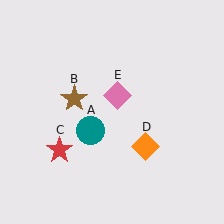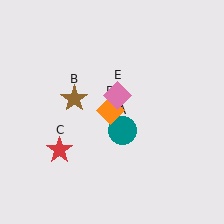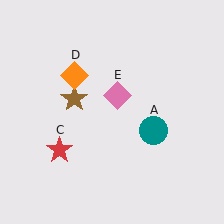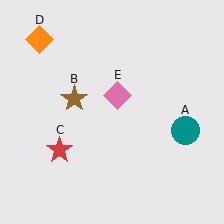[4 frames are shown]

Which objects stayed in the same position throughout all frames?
Brown star (object B) and red star (object C) and pink diamond (object E) remained stationary.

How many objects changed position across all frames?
2 objects changed position: teal circle (object A), orange diamond (object D).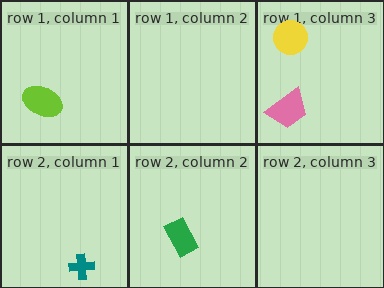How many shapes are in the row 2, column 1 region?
1.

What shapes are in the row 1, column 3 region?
The pink trapezoid, the yellow circle.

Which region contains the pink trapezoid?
The row 1, column 3 region.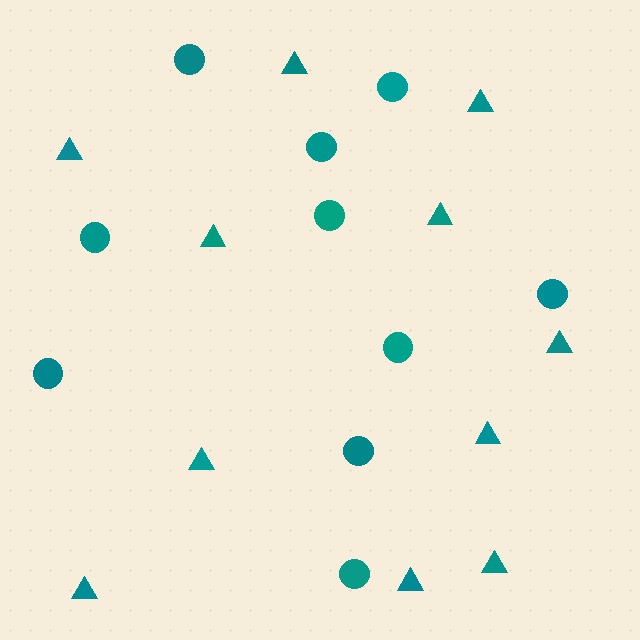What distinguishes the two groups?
There are 2 groups: one group of triangles (11) and one group of circles (10).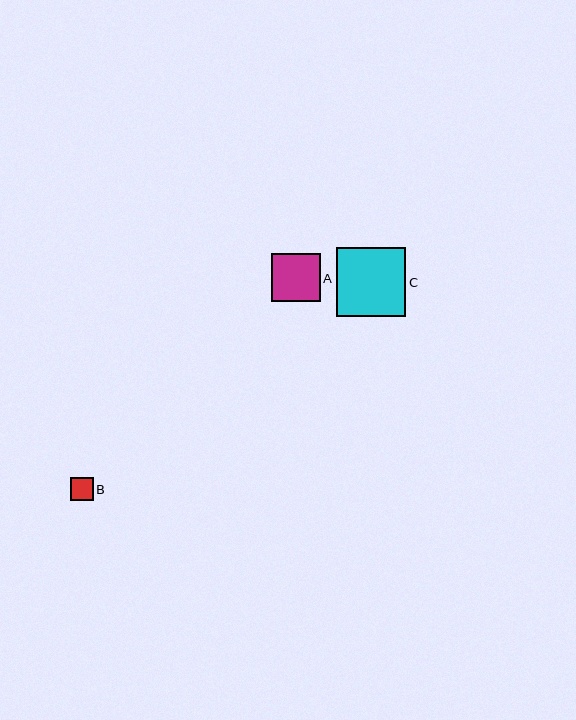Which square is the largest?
Square C is the largest with a size of approximately 69 pixels.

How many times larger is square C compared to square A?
Square C is approximately 1.4 times the size of square A.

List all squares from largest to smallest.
From largest to smallest: C, A, B.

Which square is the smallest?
Square B is the smallest with a size of approximately 22 pixels.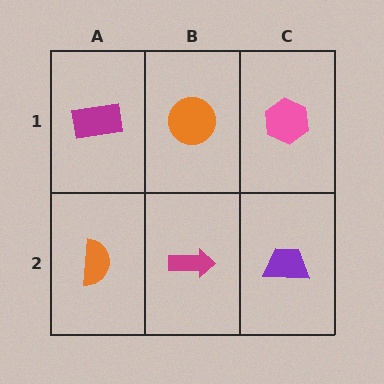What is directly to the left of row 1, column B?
A magenta rectangle.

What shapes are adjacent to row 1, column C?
A purple trapezoid (row 2, column C), an orange circle (row 1, column B).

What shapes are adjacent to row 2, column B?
An orange circle (row 1, column B), an orange semicircle (row 2, column A), a purple trapezoid (row 2, column C).